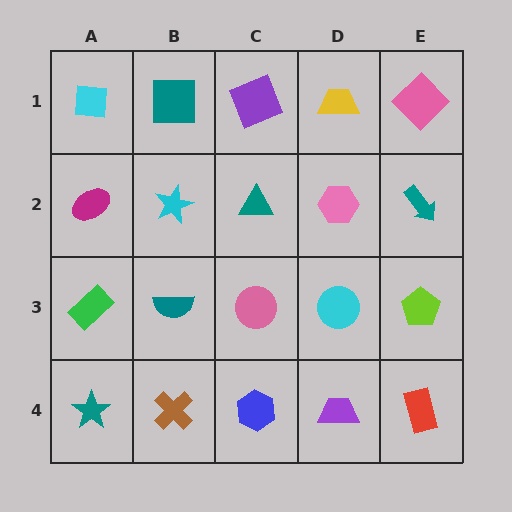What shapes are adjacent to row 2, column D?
A yellow trapezoid (row 1, column D), a cyan circle (row 3, column D), a teal triangle (row 2, column C), a teal arrow (row 2, column E).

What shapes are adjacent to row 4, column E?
A lime pentagon (row 3, column E), a purple trapezoid (row 4, column D).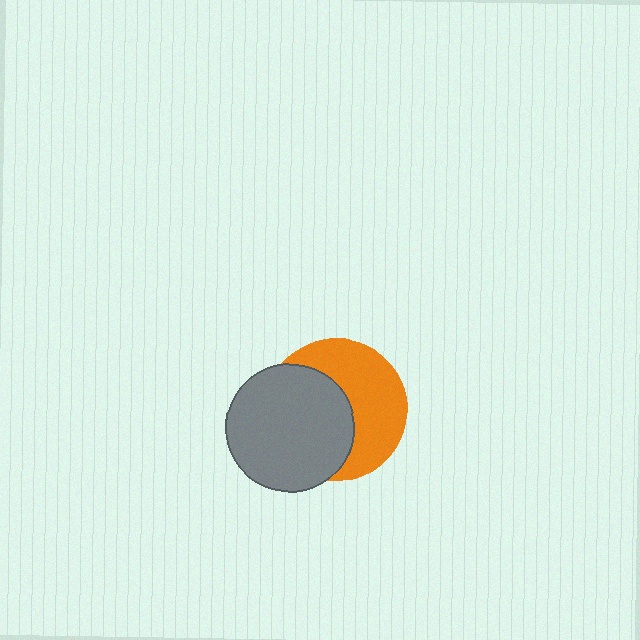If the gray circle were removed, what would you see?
You would see the complete orange circle.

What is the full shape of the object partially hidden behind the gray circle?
The partially hidden object is an orange circle.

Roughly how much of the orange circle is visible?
About half of it is visible (roughly 50%).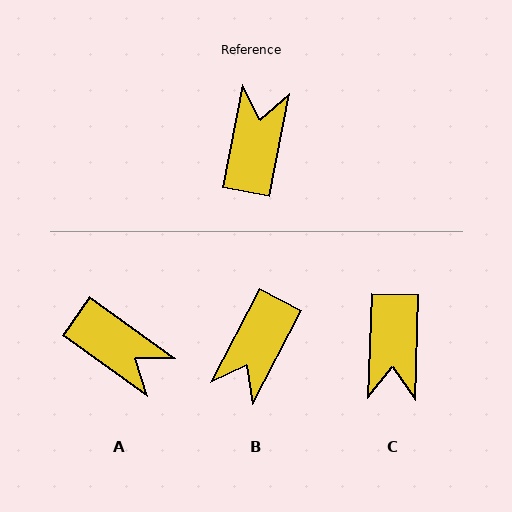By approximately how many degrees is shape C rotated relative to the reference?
Approximately 171 degrees clockwise.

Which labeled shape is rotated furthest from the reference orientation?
C, about 171 degrees away.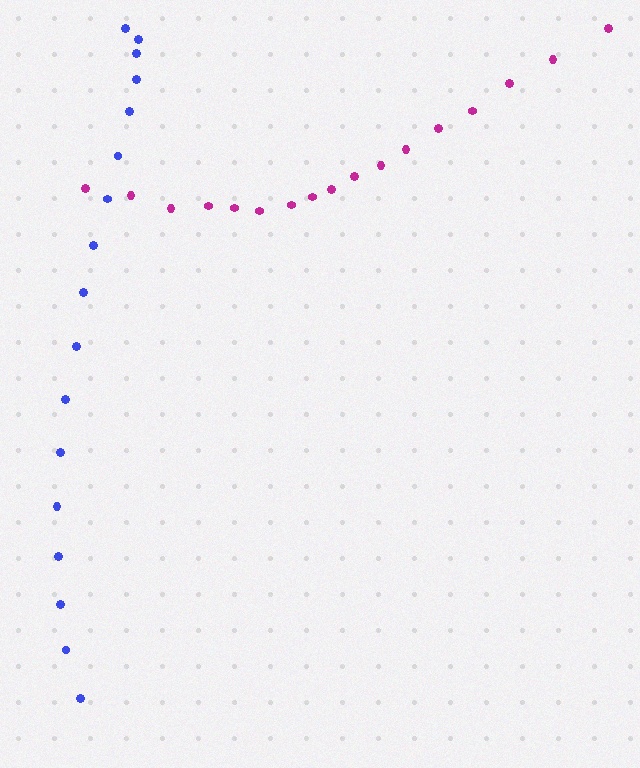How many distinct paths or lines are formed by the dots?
There are 2 distinct paths.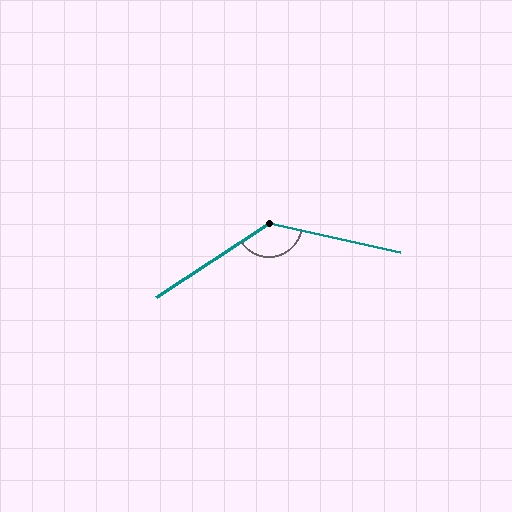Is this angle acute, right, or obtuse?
It is obtuse.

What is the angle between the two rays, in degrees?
Approximately 134 degrees.